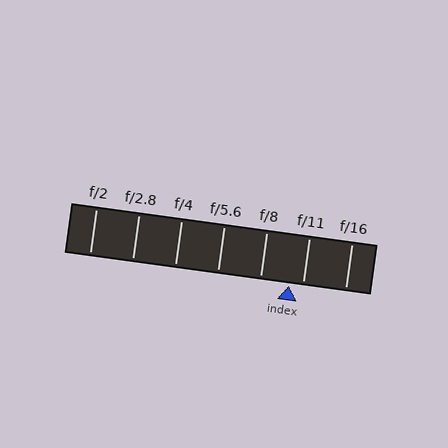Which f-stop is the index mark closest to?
The index mark is closest to f/11.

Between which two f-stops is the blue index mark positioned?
The index mark is between f/8 and f/11.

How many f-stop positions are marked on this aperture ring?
There are 7 f-stop positions marked.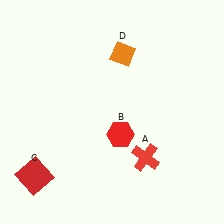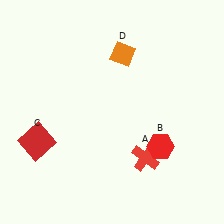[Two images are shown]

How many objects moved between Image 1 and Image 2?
2 objects moved between the two images.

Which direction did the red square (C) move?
The red square (C) moved up.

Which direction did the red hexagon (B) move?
The red hexagon (B) moved right.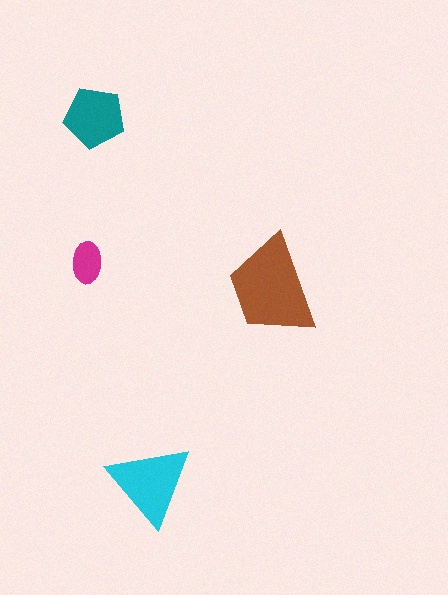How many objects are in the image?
There are 4 objects in the image.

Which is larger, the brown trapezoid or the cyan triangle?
The brown trapezoid.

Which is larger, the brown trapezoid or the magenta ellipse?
The brown trapezoid.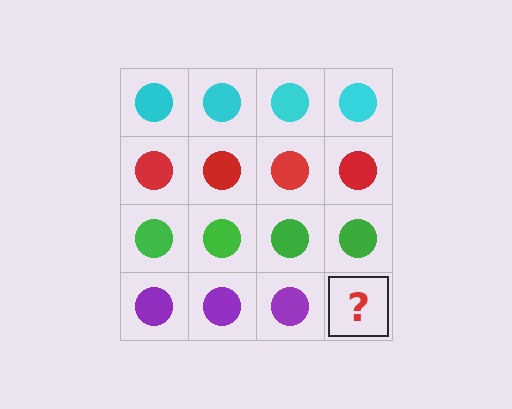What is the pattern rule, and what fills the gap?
The rule is that each row has a consistent color. The gap should be filled with a purple circle.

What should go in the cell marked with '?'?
The missing cell should contain a purple circle.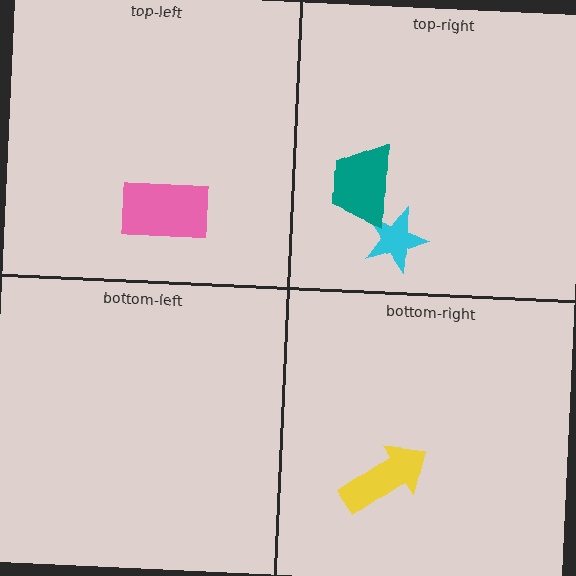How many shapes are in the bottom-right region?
1.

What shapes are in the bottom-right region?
The yellow arrow.